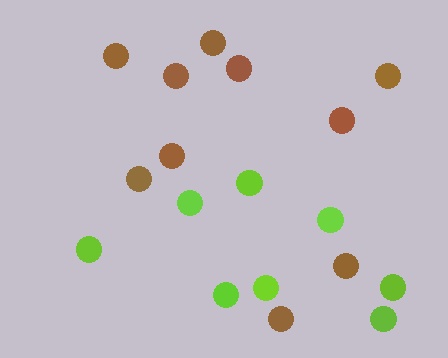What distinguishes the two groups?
There are 2 groups: one group of lime circles (8) and one group of brown circles (10).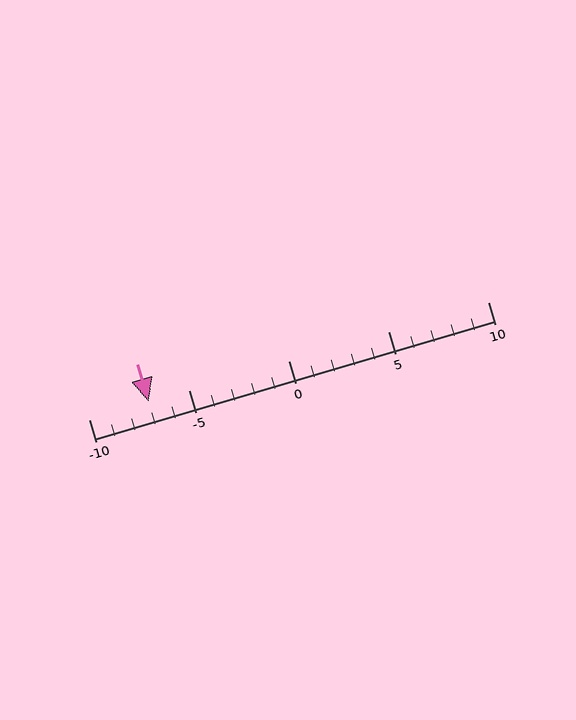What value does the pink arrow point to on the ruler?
The pink arrow points to approximately -7.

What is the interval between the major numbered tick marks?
The major tick marks are spaced 5 units apart.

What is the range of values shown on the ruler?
The ruler shows values from -10 to 10.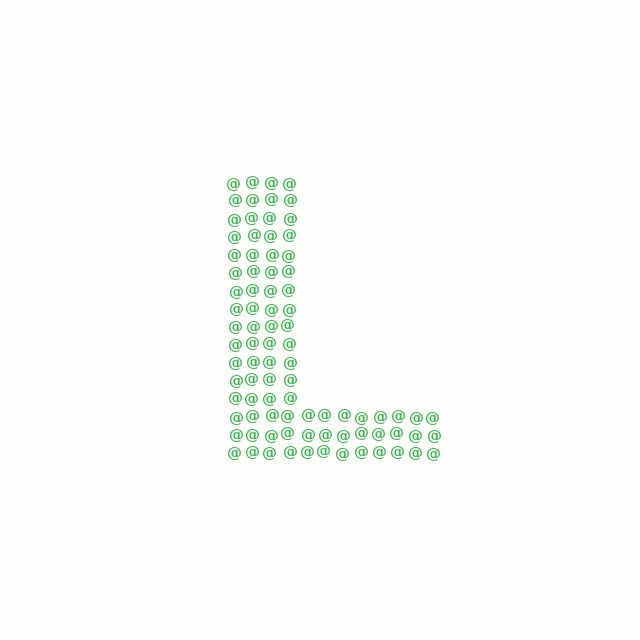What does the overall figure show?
The overall figure shows the letter L.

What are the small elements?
The small elements are at signs.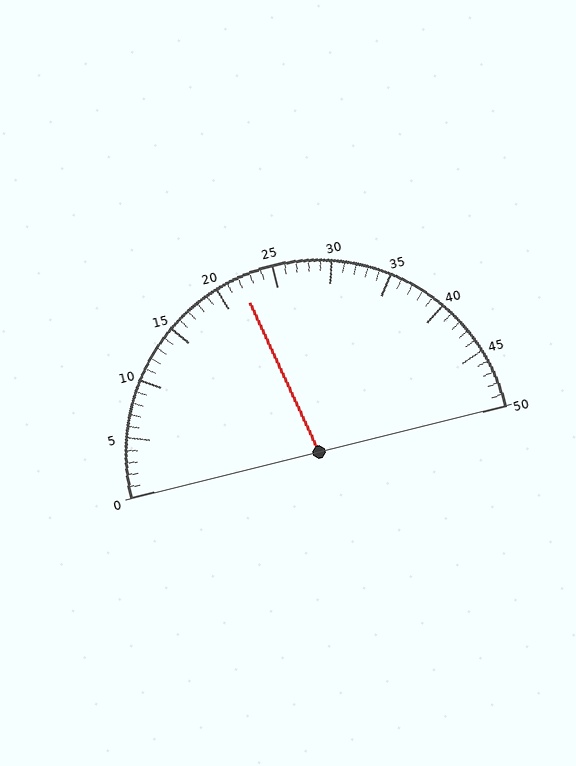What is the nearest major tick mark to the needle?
The nearest major tick mark is 20.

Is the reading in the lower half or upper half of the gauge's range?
The reading is in the lower half of the range (0 to 50).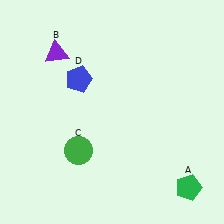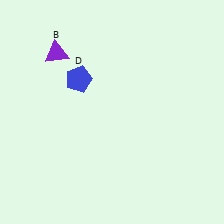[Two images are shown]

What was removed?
The green pentagon (A), the green circle (C) were removed in Image 2.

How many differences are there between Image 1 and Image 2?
There are 2 differences between the two images.